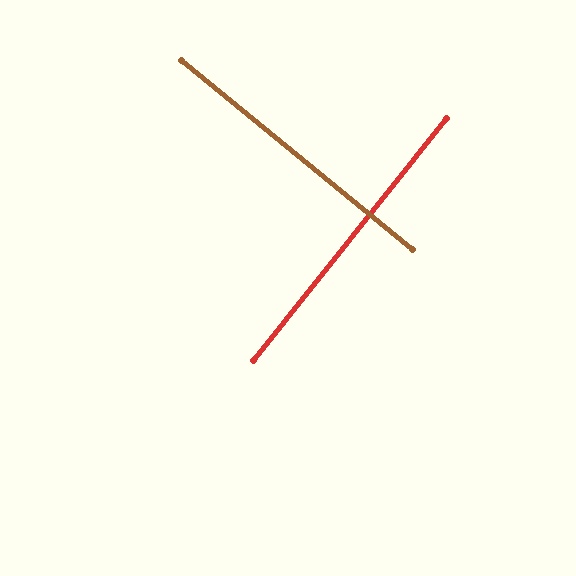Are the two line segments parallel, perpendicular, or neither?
Perpendicular — they meet at approximately 89°.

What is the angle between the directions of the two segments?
Approximately 89 degrees.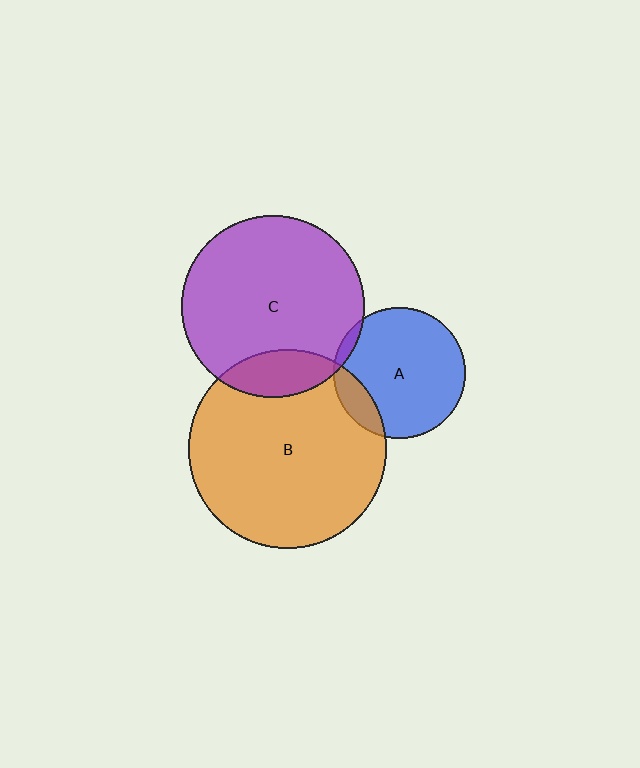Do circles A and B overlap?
Yes.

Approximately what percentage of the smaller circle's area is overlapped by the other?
Approximately 15%.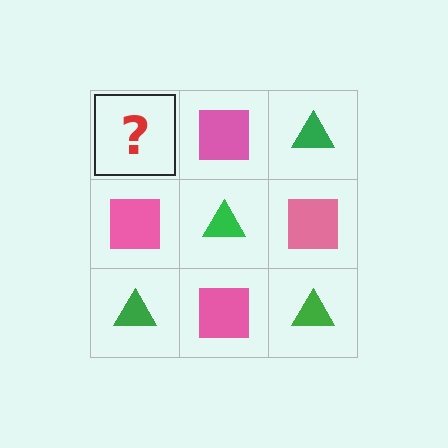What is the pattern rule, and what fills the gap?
The rule is that it alternates green triangle and pink square in a checkerboard pattern. The gap should be filled with a green triangle.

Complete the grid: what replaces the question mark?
The question mark should be replaced with a green triangle.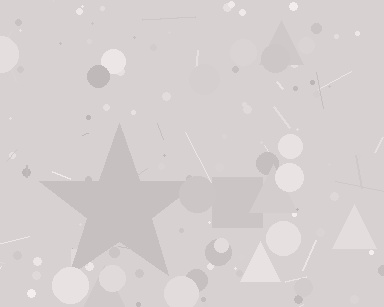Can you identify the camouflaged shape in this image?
The camouflaged shape is a star.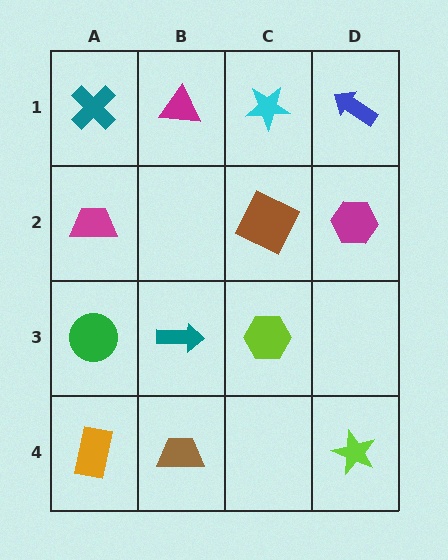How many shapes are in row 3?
3 shapes.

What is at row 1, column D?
A blue arrow.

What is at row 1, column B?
A magenta triangle.